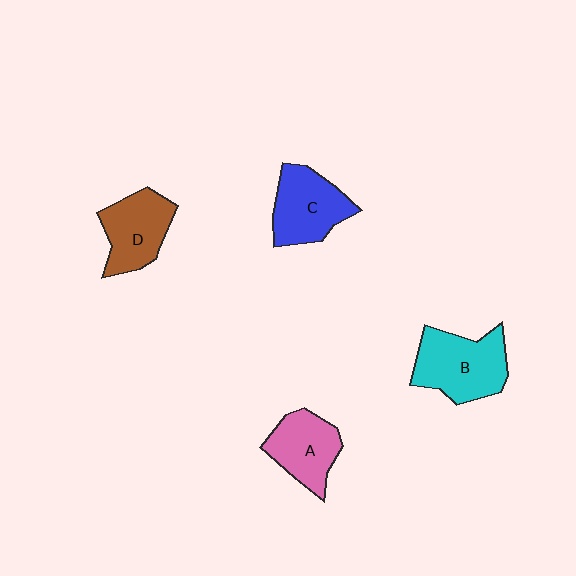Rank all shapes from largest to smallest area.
From largest to smallest: B (cyan), C (blue), D (brown), A (pink).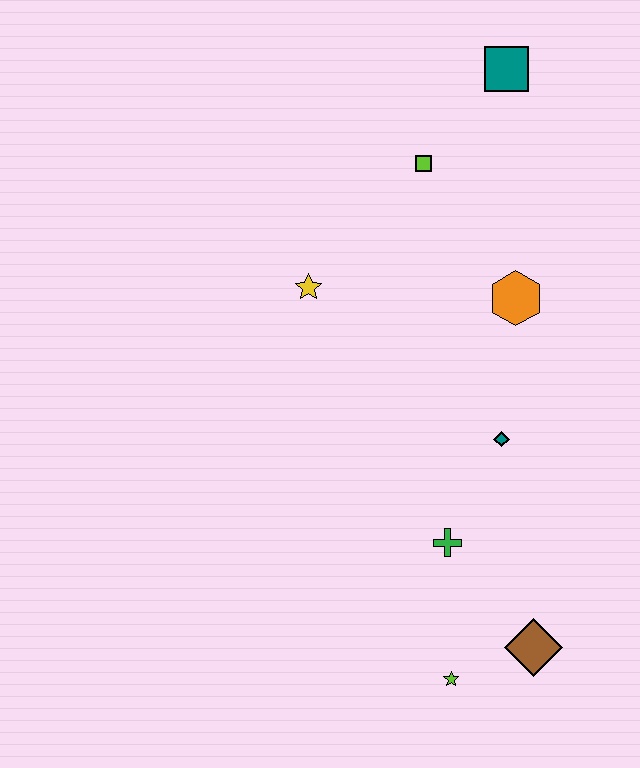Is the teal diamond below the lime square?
Yes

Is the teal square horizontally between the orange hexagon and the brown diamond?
No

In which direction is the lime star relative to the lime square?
The lime star is below the lime square.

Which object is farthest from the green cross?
The teal square is farthest from the green cross.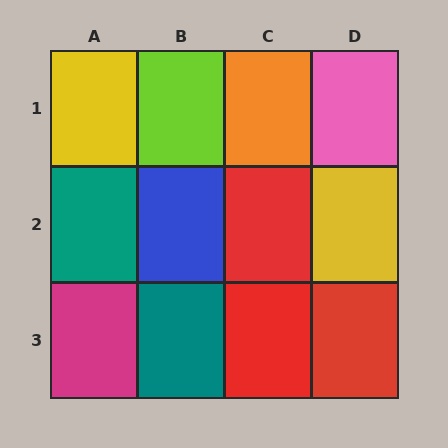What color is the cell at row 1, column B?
Lime.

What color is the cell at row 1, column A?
Yellow.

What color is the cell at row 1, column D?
Pink.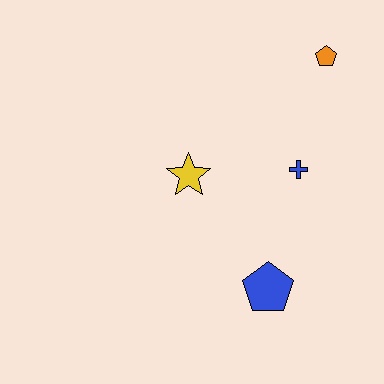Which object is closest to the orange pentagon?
The blue cross is closest to the orange pentagon.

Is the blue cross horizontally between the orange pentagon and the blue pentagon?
Yes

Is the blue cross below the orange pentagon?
Yes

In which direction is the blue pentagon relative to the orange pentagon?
The blue pentagon is below the orange pentagon.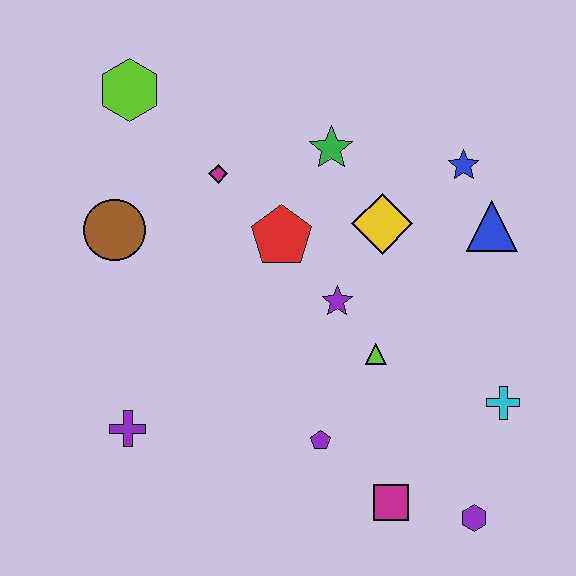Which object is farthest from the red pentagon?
The purple hexagon is farthest from the red pentagon.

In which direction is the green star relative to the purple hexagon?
The green star is above the purple hexagon.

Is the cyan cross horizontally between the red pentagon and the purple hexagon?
No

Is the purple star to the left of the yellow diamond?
Yes